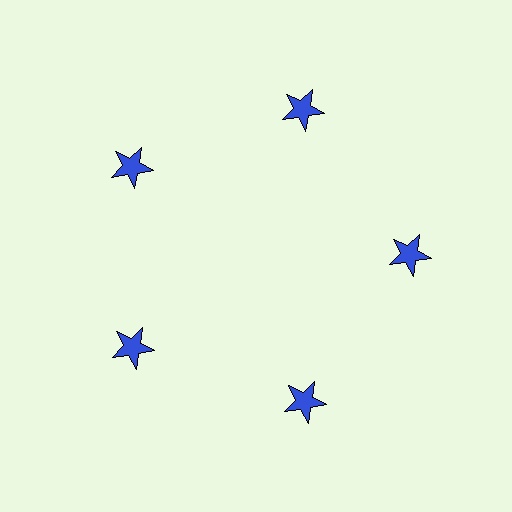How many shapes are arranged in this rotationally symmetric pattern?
There are 5 shapes, arranged in 5 groups of 1.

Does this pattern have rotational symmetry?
Yes, this pattern has 5-fold rotational symmetry. It looks the same after rotating 72 degrees around the center.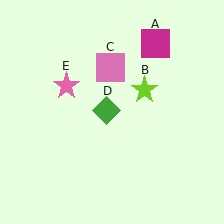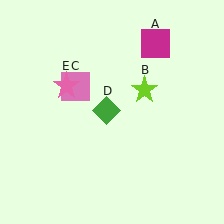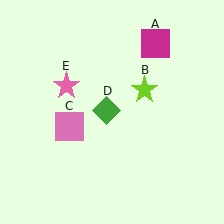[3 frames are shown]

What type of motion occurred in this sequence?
The pink square (object C) rotated counterclockwise around the center of the scene.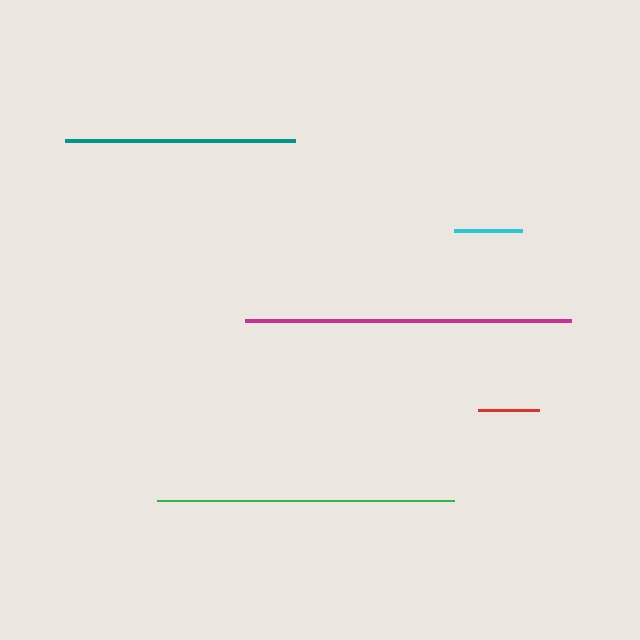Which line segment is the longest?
The magenta line is the longest at approximately 325 pixels.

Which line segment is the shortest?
The red line is the shortest at approximately 61 pixels.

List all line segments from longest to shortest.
From longest to shortest: magenta, green, teal, cyan, red.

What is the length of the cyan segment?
The cyan segment is approximately 68 pixels long.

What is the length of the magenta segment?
The magenta segment is approximately 325 pixels long.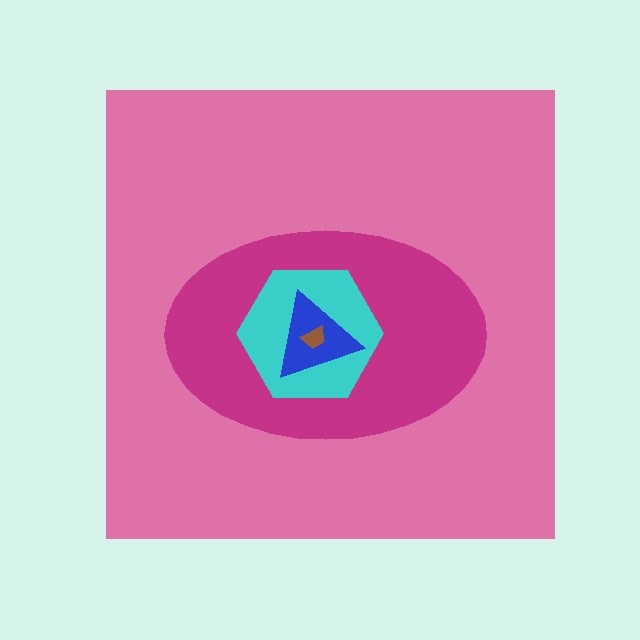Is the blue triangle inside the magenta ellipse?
Yes.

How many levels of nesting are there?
5.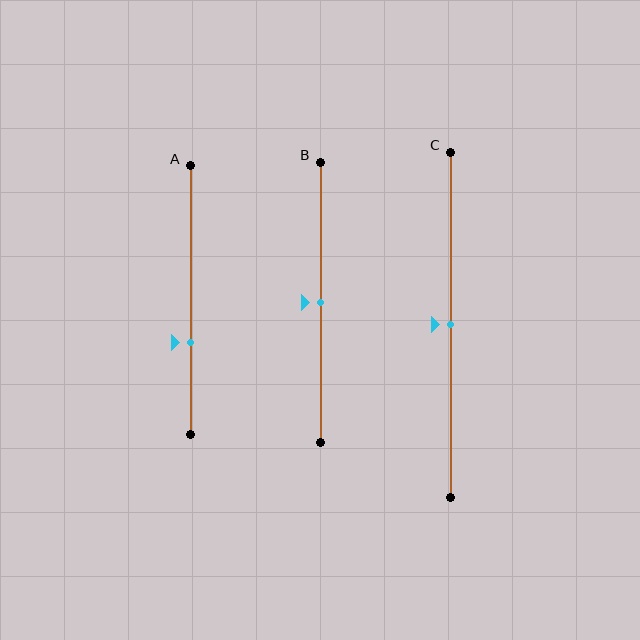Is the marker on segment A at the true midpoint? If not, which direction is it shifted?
No, the marker on segment A is shifted downward by about 16% of the segment length.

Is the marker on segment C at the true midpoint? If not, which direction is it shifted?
Yes, the marker on segment C is at the true midpoint.